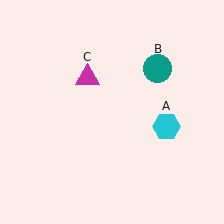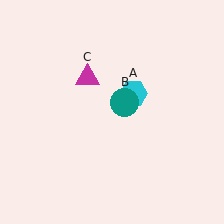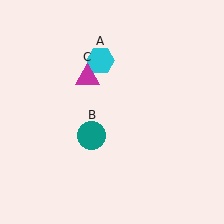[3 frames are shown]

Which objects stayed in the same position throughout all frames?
Magenta triangle (object C) remained stationary.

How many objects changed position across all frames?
2 objects changed position: cyan hexagon (object A), teal circle (object B).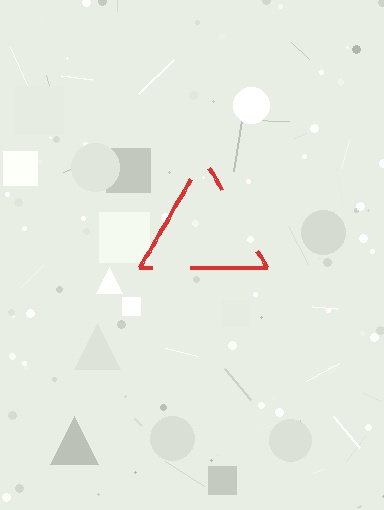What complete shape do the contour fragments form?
The contour fragments form a triangle.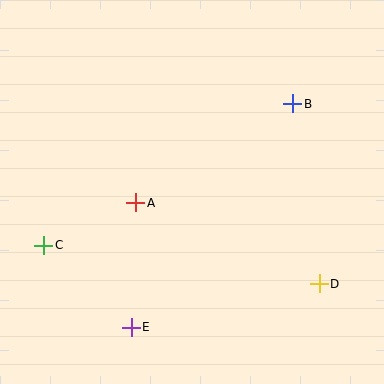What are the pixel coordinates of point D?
Point D is at (319, 284).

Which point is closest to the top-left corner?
Point A is closest to the top-left corner.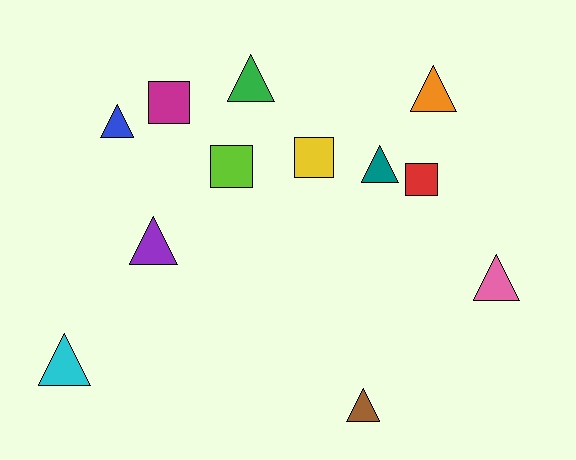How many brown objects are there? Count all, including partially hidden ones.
There is 1 brown object.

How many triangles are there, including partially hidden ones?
There are 8 triangles.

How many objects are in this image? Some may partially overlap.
There are 12 objects.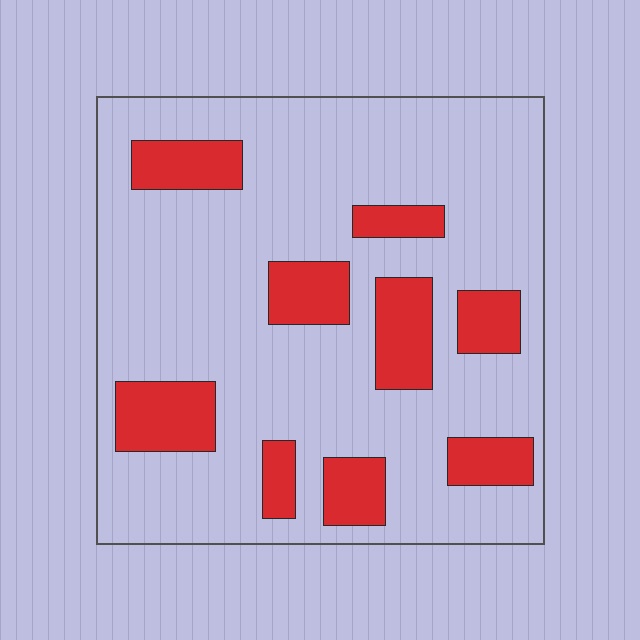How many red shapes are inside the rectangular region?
9.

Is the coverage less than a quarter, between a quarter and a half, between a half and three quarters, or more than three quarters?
Less than a quarter.